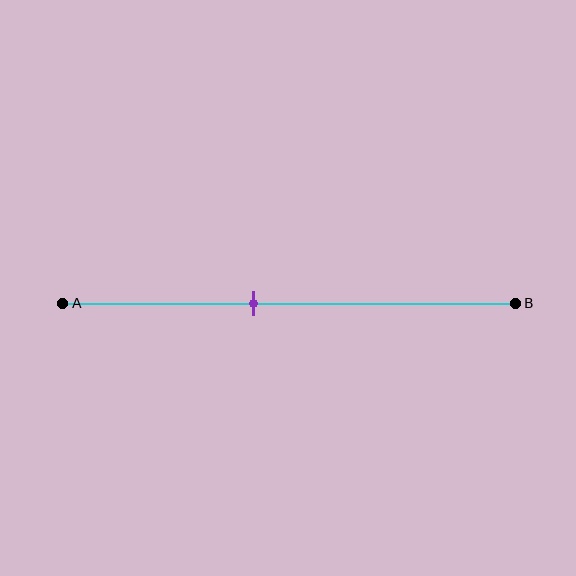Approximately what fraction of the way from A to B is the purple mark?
The purple mark is approximately 40% of the way from A to B.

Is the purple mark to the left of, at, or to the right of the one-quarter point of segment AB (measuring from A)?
The purple mark is to the right of the one-quarter point of segment AB.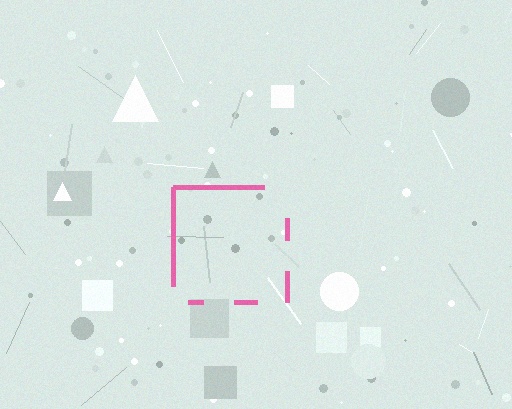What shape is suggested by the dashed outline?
The dashed outline suggests a square.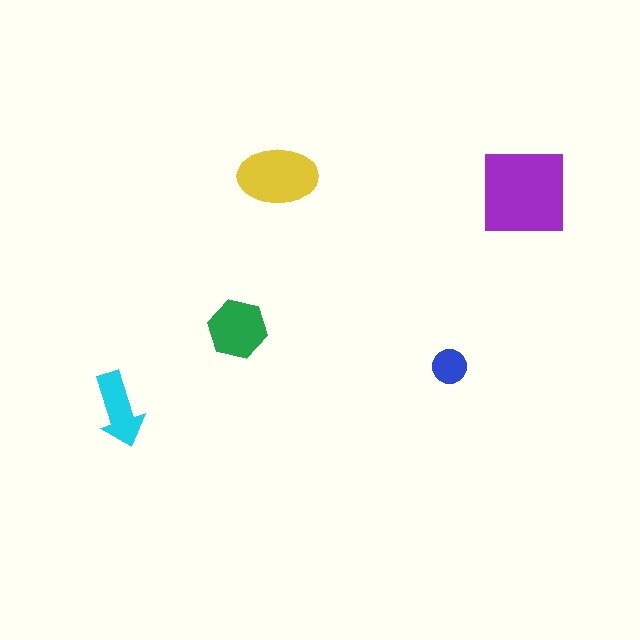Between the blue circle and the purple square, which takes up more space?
The purple square.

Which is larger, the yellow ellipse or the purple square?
The purple square.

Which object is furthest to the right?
The purple square is rightmost.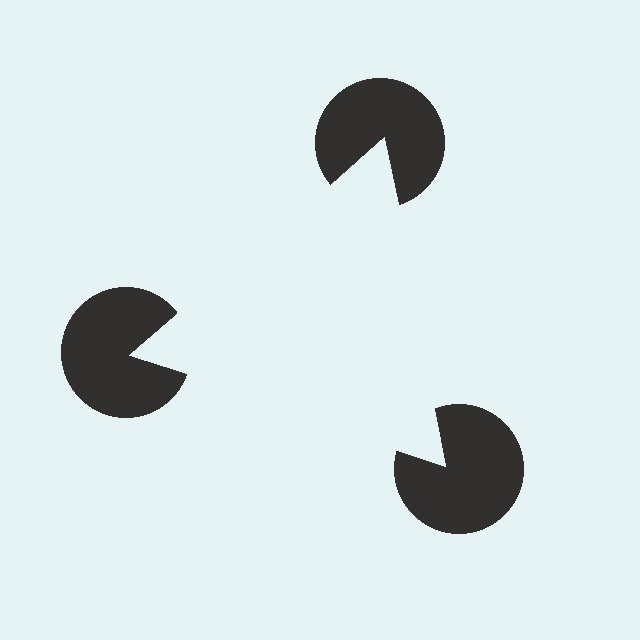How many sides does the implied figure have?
3 sides.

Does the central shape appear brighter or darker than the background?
It typically appears slightly brighter than the background, even though no actual brightness change is drawn.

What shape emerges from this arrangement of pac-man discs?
An illusory triangle — its edges are inferred from the aligned wedge cuts in the pac-man discs, not physically drawn.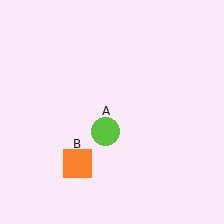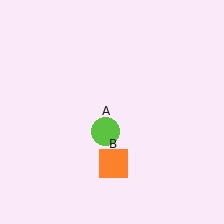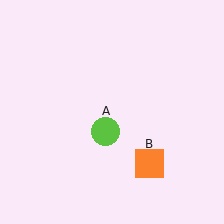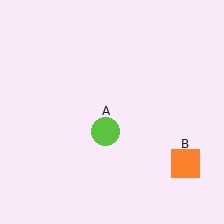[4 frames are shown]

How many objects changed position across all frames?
1 object changed position: orange square (object B).